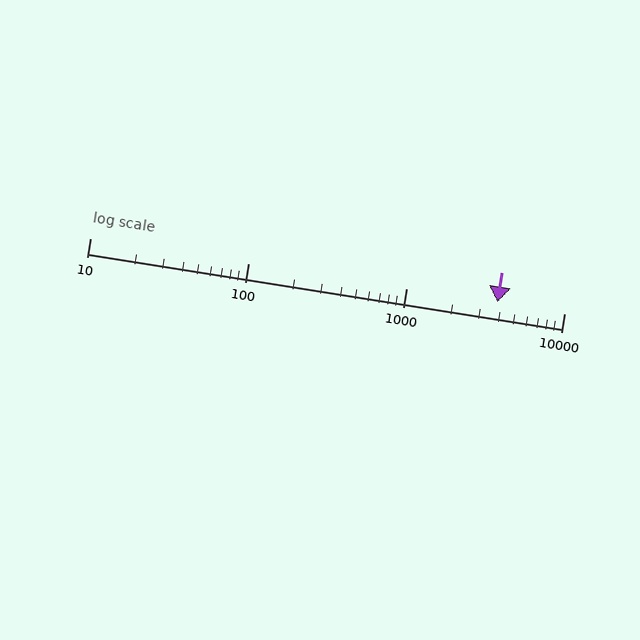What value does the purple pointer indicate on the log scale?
The pointer indicates approximately 3800.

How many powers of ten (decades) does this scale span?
The scale spans 3 decades, from 10 to 10000.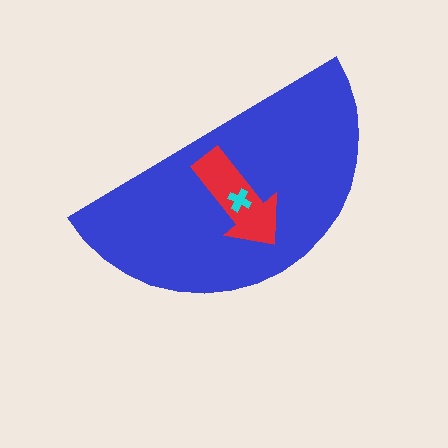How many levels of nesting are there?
3.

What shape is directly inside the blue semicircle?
The red arrow.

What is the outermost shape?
The blue semicircle.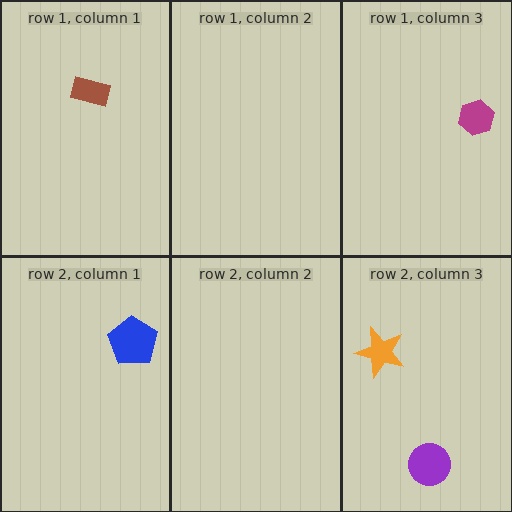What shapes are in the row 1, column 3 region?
The magenta hexagon.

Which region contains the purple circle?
The row 2, column 3 region.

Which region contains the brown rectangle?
The row 1, column 1 region.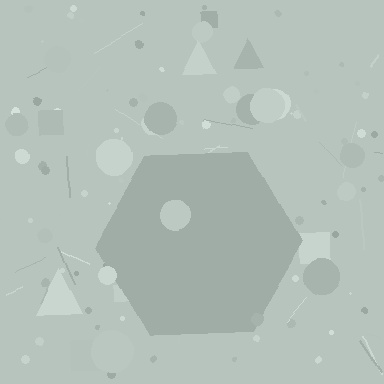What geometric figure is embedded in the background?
A hexagon is embedded in the background.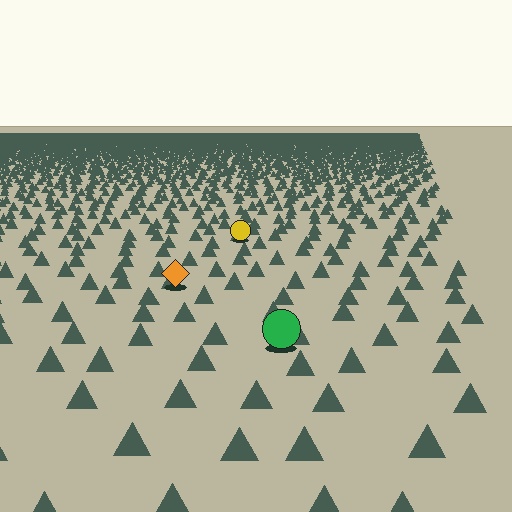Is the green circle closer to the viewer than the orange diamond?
Yes. The green circle is closer — you can tell from the texture gradient: the ground texture is coarser near it.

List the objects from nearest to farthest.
From nearest to farthest: the green circle, the orange diamond, the yellow circle.